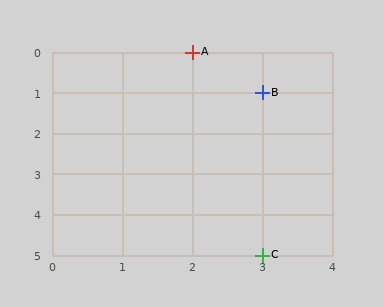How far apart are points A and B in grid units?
Points A and B are 1 column and 1 row apart (about 1.4 grid units diagonally).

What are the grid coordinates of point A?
Point A is at grid coordinates (2, 0).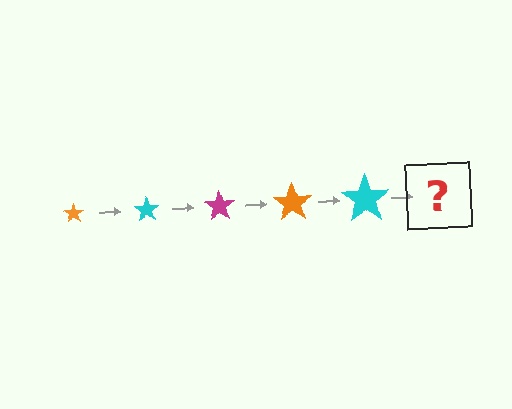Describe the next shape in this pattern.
It should be a magenta star, larger than the previous one.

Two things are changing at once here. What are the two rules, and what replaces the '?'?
The two rules are that the star grows larger each step and the color cycles through orange, cyan, and magenta. The '?' should be a magenta star, larger than the previous one.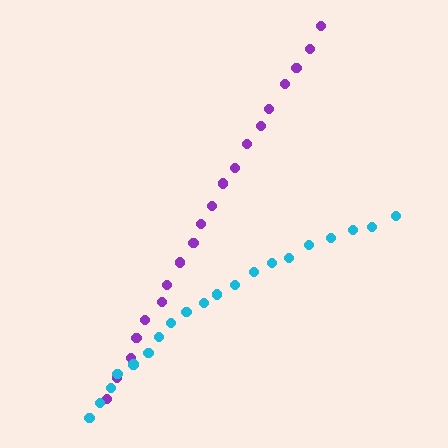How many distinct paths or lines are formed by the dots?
There are 2 distinct paths.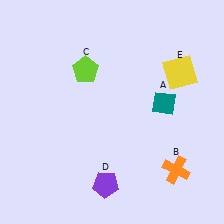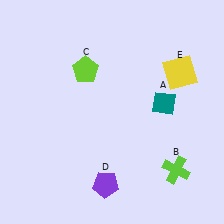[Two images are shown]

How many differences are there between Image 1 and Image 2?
There is 1 difference between the two images.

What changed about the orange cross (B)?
In Image 1, B is orange. In Image 2, it changed to lime.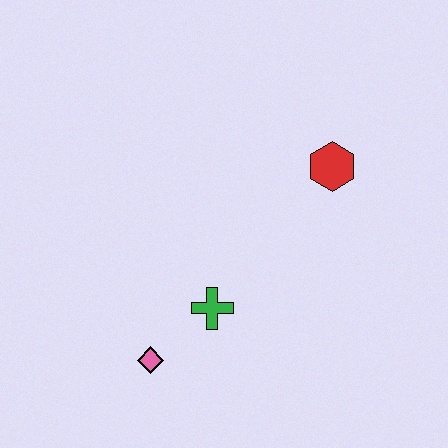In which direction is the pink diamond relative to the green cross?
The pink diamond is to the left of the green cross.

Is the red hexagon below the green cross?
No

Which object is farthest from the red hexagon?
The pink diamond is farthest from the red hexagon.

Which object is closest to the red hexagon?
The green cross is closest to the red hexagon.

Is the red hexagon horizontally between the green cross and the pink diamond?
No